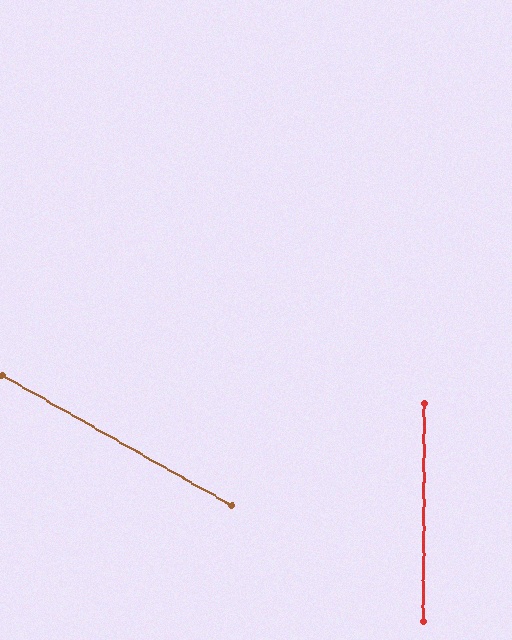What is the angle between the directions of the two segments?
Approximately 61 degrees.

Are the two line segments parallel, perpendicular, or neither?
Neither parallel nor perpendicular — they differ by about 61°.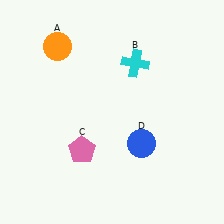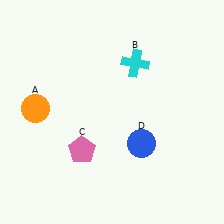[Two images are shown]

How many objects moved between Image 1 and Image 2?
1 object moved between the two images.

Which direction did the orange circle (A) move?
The orange circle (A) moved down.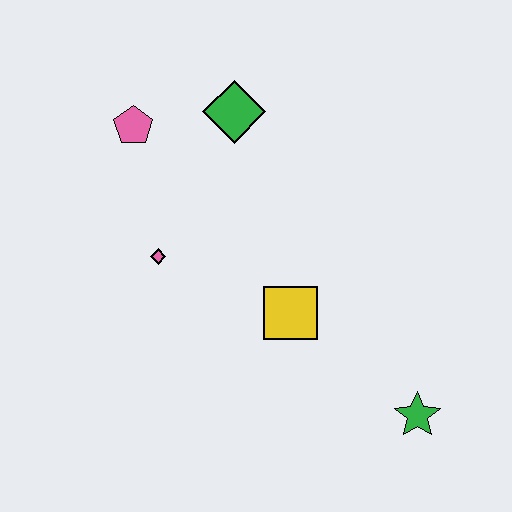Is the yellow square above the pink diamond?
No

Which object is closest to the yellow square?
The pink diamond is closest to the yellow square.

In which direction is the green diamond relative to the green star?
The green diamond is above the green star.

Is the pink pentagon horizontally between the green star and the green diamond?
No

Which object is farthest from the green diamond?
The green star is farthest from the green diamond.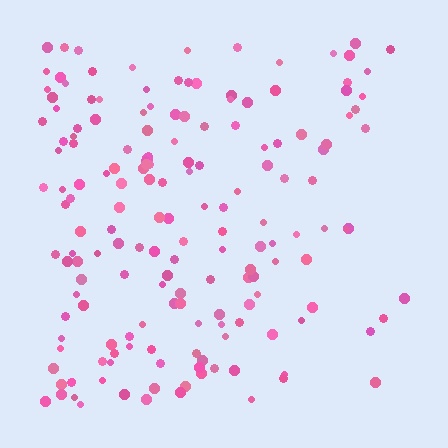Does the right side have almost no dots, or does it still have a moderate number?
Still a moderate number, just noticeably fewer than the left.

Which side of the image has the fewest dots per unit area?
The right.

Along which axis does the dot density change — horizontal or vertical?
Horizontal.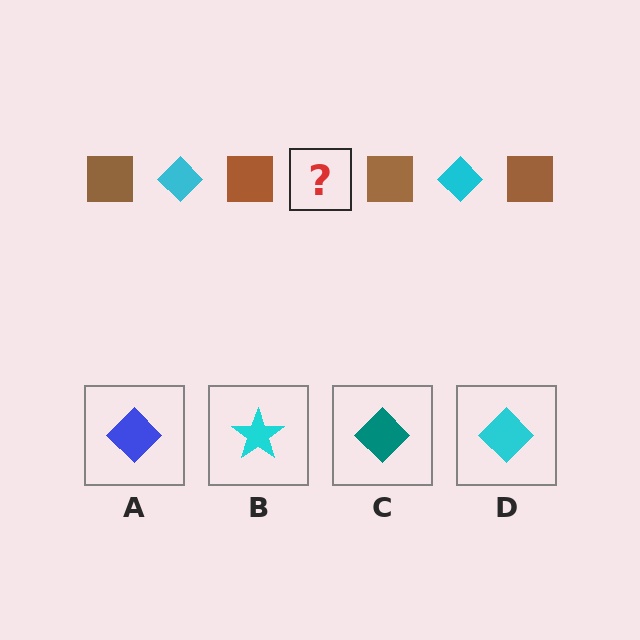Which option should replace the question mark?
Option D.